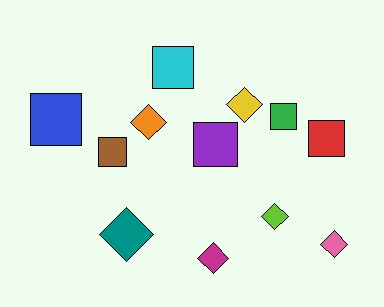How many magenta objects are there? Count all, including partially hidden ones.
There is 1 magenta object.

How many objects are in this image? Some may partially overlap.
There are 12 objects.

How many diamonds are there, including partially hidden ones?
There are 6 diamonds.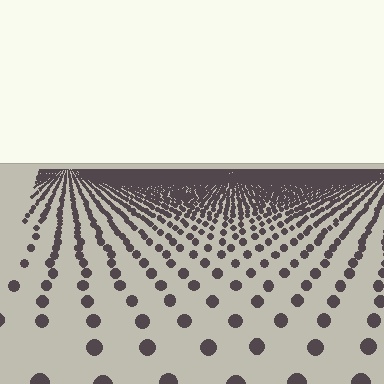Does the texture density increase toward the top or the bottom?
Density increases toward the top.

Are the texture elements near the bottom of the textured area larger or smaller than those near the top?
Larger. Near the bottom, elements are closer to the viewer and appear at a bigger on-screen size.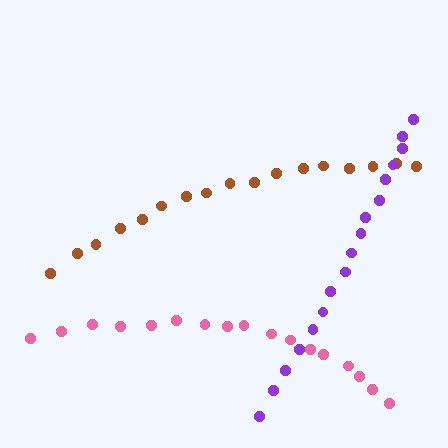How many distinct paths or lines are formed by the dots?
There are 3 distinct paths.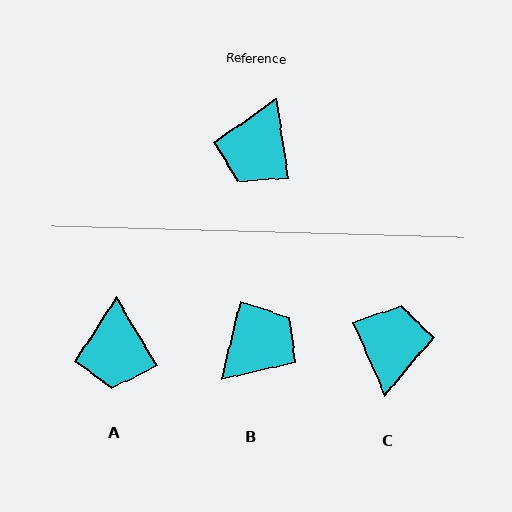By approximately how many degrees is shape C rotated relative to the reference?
Approximately 165 degrees clockwise.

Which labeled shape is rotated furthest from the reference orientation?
C, about 165 degrees away.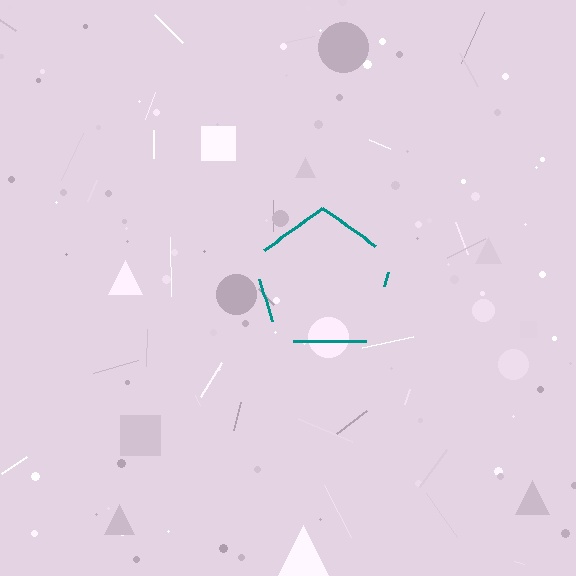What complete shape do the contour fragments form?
The contour fragments form a pentagon.